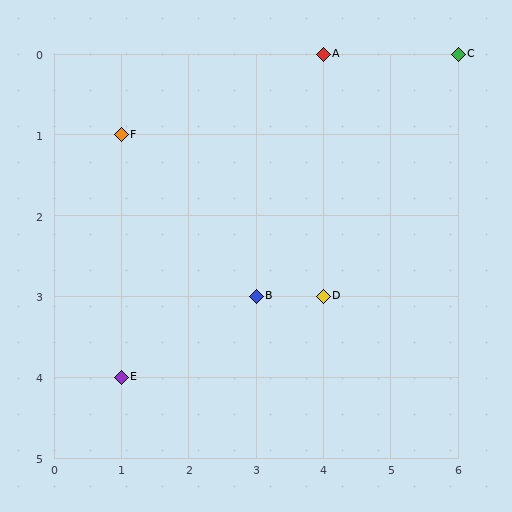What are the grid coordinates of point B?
Point B is at grid coordinates (3, 3).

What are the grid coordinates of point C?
Point C is at grid coordinates (6, 0).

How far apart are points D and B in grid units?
Points D and B are 1 column apart.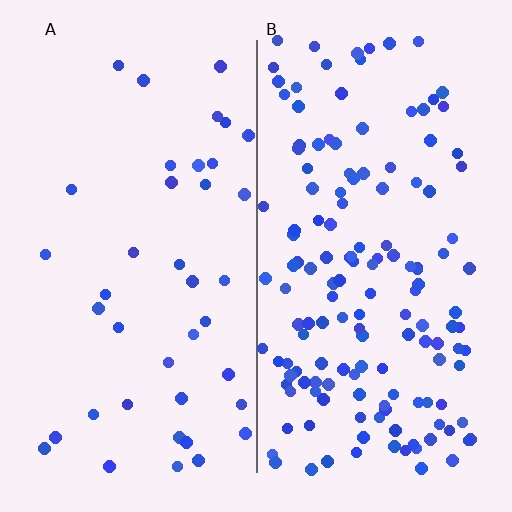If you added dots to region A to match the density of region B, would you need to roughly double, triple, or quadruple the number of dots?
Approximately quadruple.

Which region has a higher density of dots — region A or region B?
B (the right).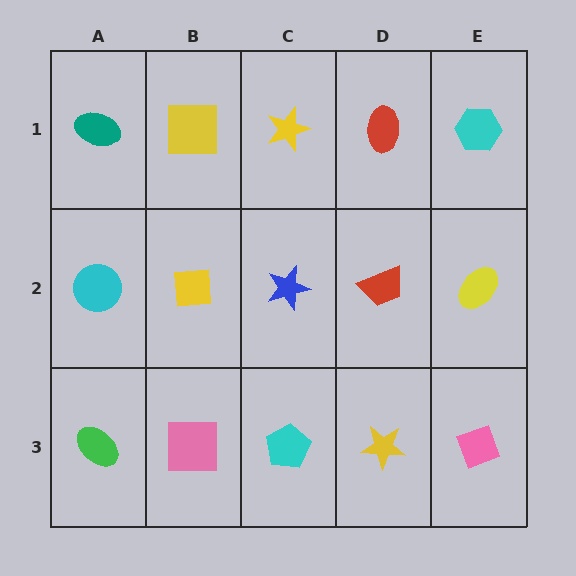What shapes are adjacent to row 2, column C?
A yellow star (row 1, column C), a cyan pentagon (row 3, column C), a yellow square (row 2, column B), a red trapezoid (row 2, column D).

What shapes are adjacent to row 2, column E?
A cyan hexagon (row 1, column E), a pink diamond (row 3, column E), a red trapezoid (row 2, column D).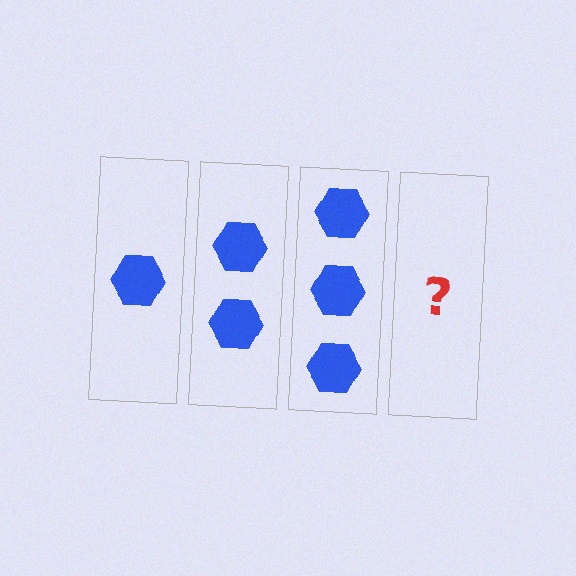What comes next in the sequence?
The next element should be 4 hexagons.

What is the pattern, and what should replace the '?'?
The pattern is that each step adds one more hexagon. The '?' should be 4 hexagons.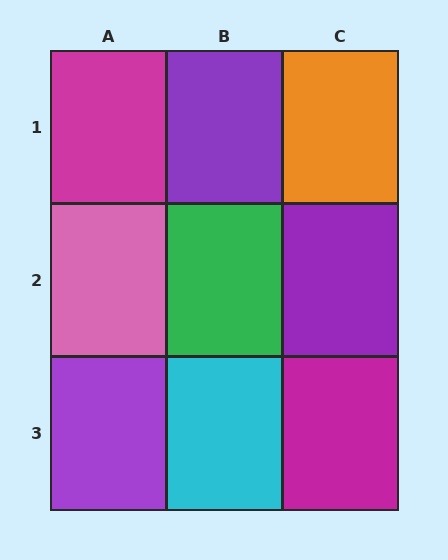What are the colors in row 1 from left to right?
Magenta, purple, orange.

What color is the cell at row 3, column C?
Magenta.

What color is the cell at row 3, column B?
Cyan.